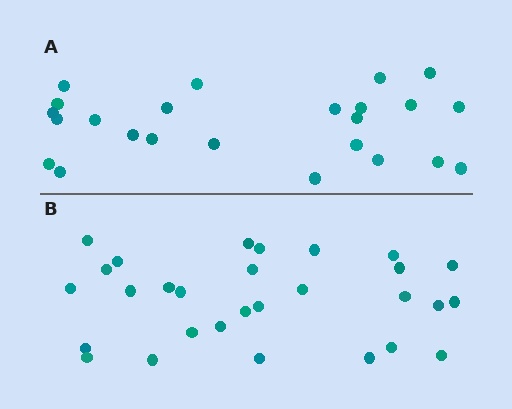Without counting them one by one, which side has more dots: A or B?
Region B (the bottom region) has more dots.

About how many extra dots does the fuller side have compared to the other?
Region B has about 5 more dots than region A.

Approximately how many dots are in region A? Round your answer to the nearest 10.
About 20 dots. (The exact count is 24, which rounds to 20.)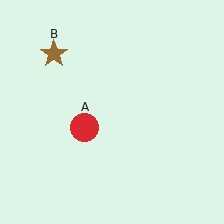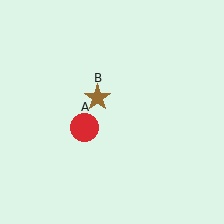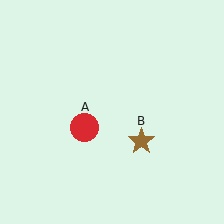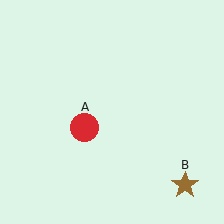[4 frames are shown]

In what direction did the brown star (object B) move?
The brown star (object B) moved down and to the right.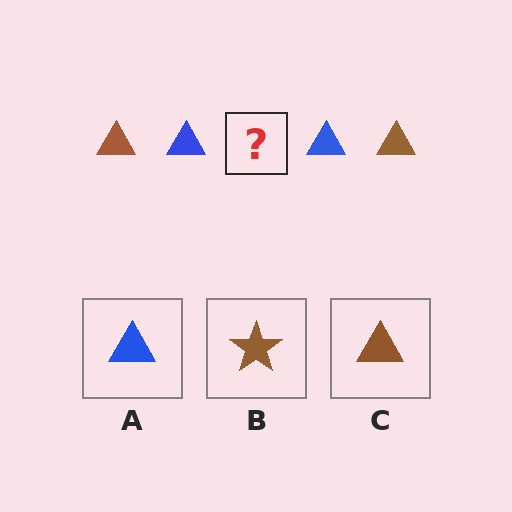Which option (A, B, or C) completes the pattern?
C.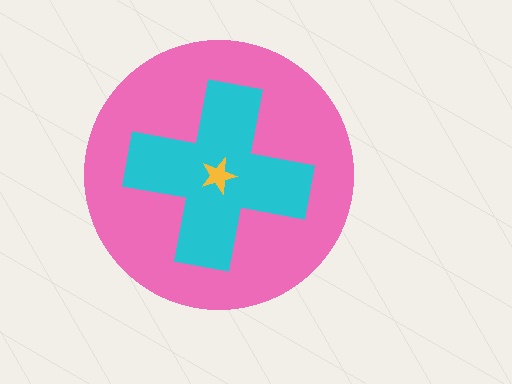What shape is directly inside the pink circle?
The cyan cross.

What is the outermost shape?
The pink circle.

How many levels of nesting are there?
3.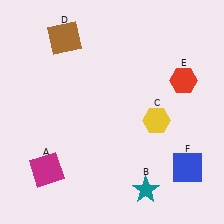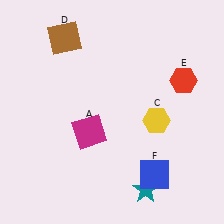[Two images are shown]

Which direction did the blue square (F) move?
The blue square (F) moved left.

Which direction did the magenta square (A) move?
The magenta square (A) moved right.